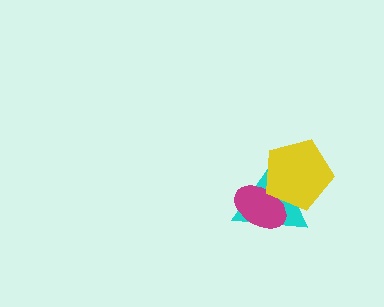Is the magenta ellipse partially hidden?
Yes, it is partially covered by another shape.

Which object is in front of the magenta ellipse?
The yellow pentagon is in front of the magenta ellipse.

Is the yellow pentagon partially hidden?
No, no other shape covers it.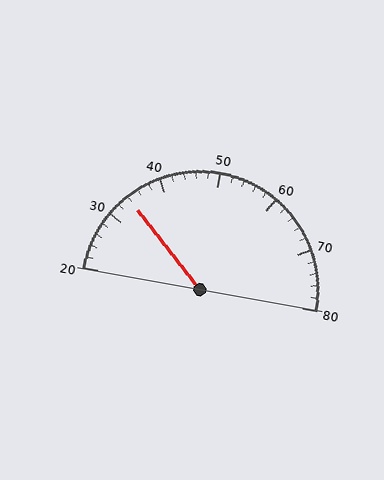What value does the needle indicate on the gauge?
The needle indicates approximately 34.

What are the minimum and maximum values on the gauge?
The gauge ranges from 20 to 80.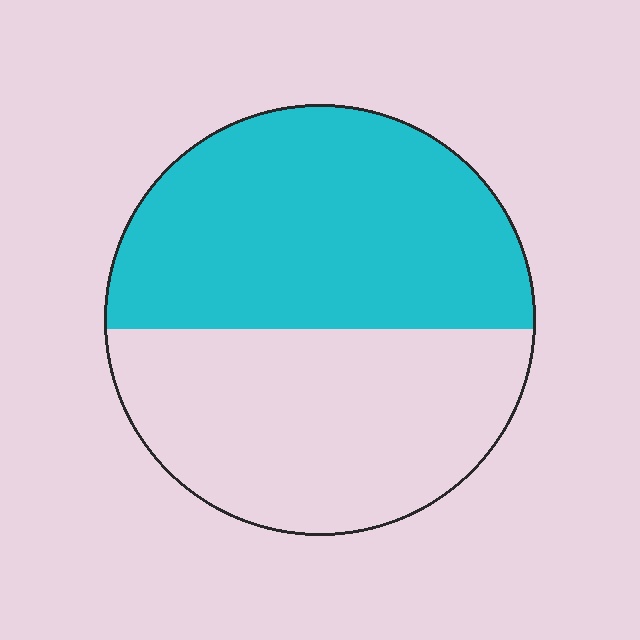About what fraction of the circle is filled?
About one half (1/2).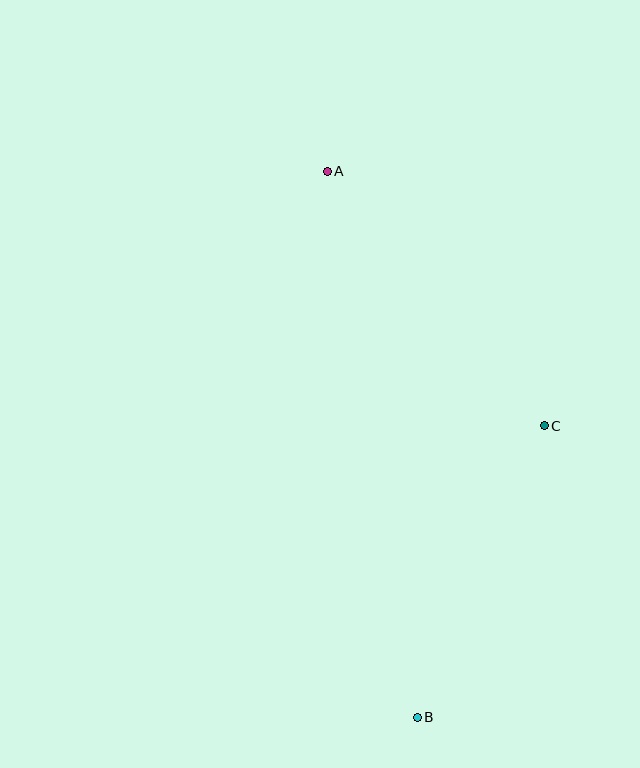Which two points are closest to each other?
Points B and C are closest to each other.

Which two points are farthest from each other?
Points A and B are farthest from each other.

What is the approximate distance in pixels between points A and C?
The distance between A and C is approximately 335 pixels.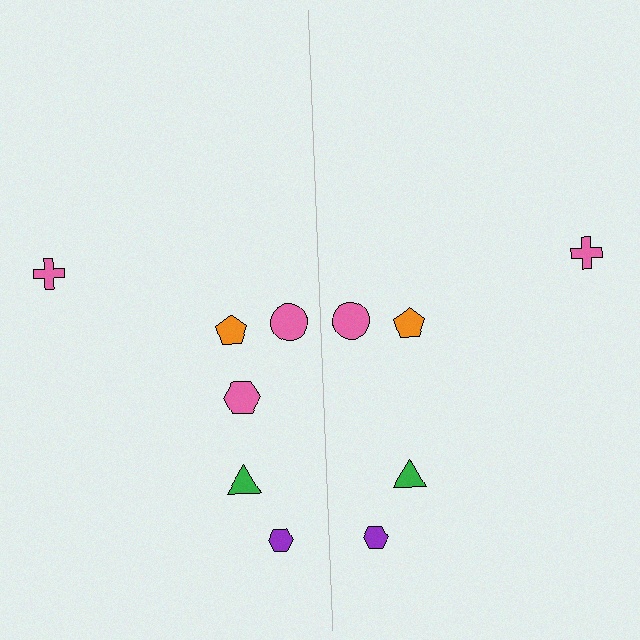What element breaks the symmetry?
A pink hexagon is missing from the right side.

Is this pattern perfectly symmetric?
No, the pattern is not perfectly symmetric. A pink hexagon is missing from the right side.